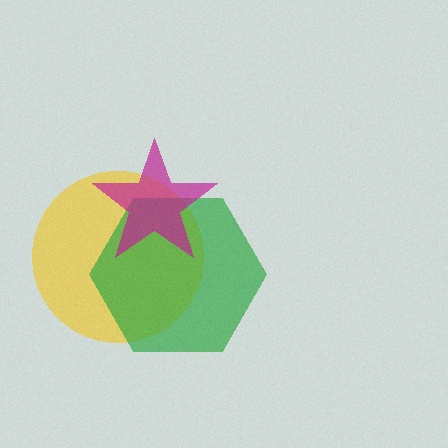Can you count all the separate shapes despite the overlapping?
Yes, there are 3 separate shapes.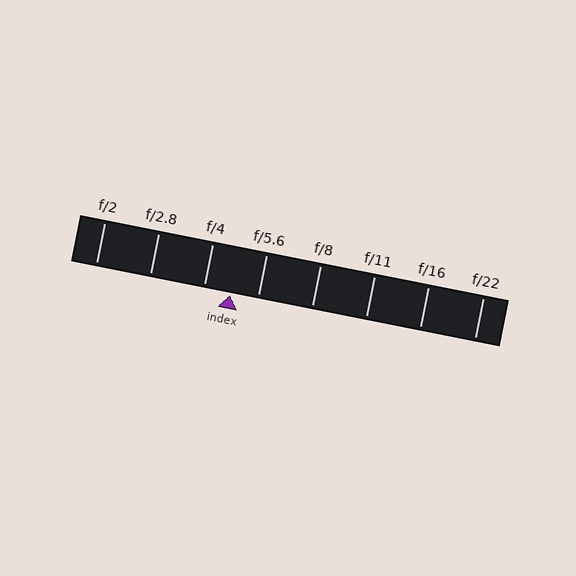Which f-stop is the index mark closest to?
The index mark is closest to f/4.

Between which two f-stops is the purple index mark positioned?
The index mark is between f/4 and f/5.6.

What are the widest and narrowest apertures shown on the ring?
The widest aperture shown is f/2 and the narrowest is f/22.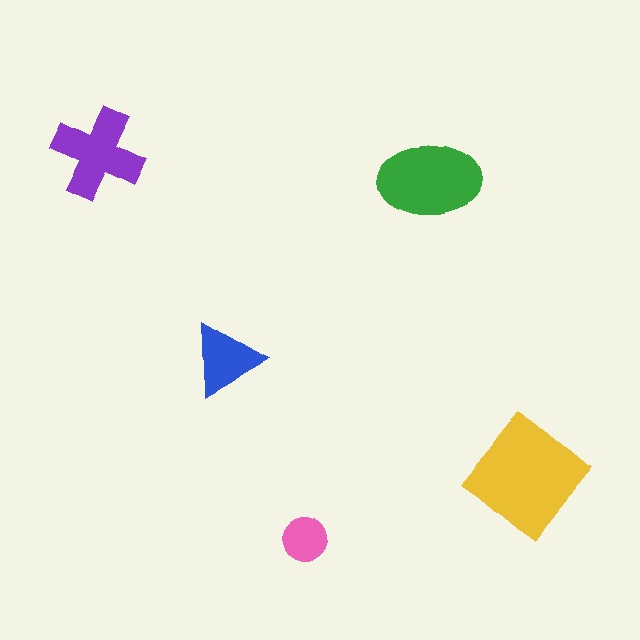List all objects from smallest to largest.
The pink circle, the blue triangle, the purple cross, the green ellipse, the yellow diamond.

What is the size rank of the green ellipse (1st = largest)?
2nd.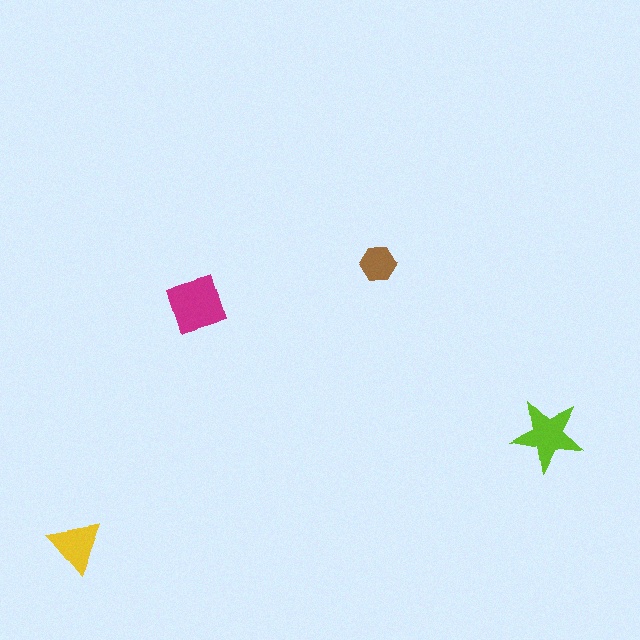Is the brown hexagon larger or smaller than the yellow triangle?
Smaller.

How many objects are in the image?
There are 4 objects in the image.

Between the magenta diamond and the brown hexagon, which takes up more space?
The magenta diamond.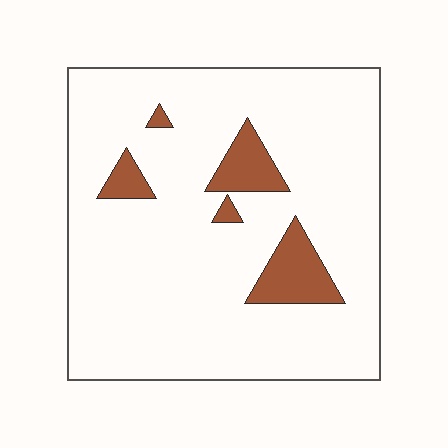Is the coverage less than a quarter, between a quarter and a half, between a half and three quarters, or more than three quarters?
Less than a quarter.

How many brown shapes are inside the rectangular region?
5.